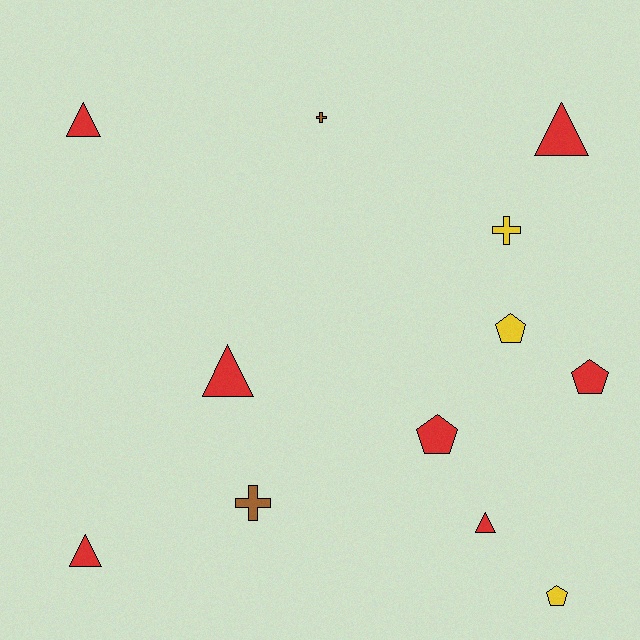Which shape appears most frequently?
Triangle, with 5 objects.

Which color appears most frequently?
Red, with 7 objects.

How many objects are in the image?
There are 12 objects.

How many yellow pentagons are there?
There are 2 yellow pentagons.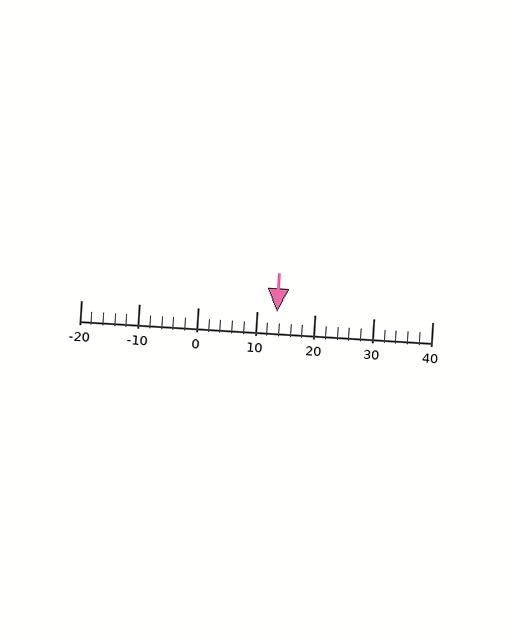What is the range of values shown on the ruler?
The ruler shows values from -20 to 40.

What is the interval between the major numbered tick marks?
The major tick marks are spaced 10 units apart.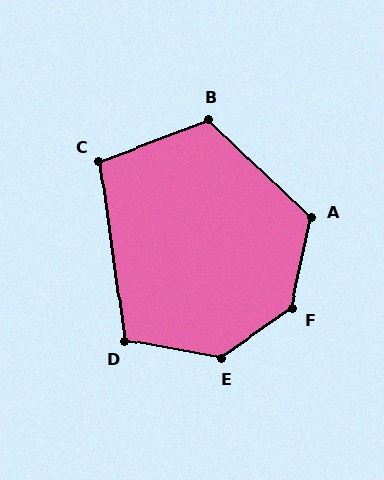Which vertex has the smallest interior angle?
C, at approximately 103 degrees.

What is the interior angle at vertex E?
Approximately 135 degrees (obtuse).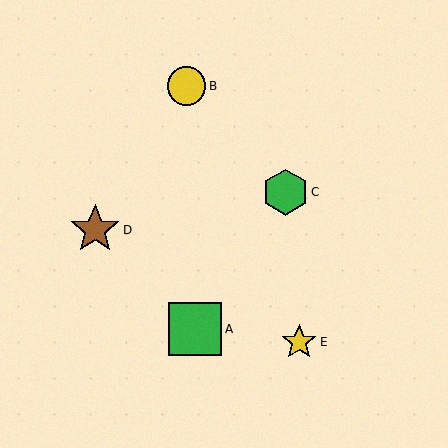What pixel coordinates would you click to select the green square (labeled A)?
Click at (195, 329) to select the green square A.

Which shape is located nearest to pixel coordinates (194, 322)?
The green square (labeled A) at (195, 329) is nearest to that location.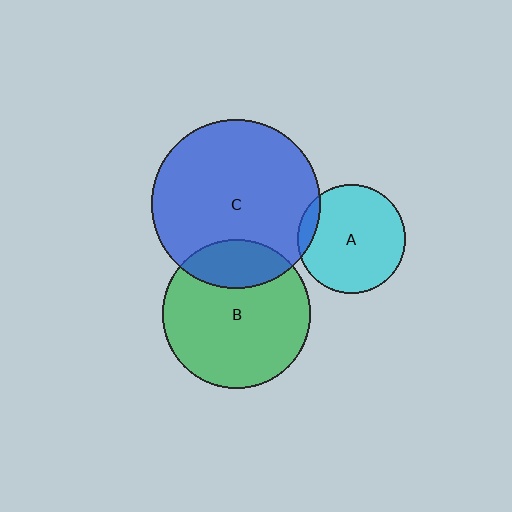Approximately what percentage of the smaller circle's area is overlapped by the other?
Approximately 20%.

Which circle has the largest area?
Circle C (blue).